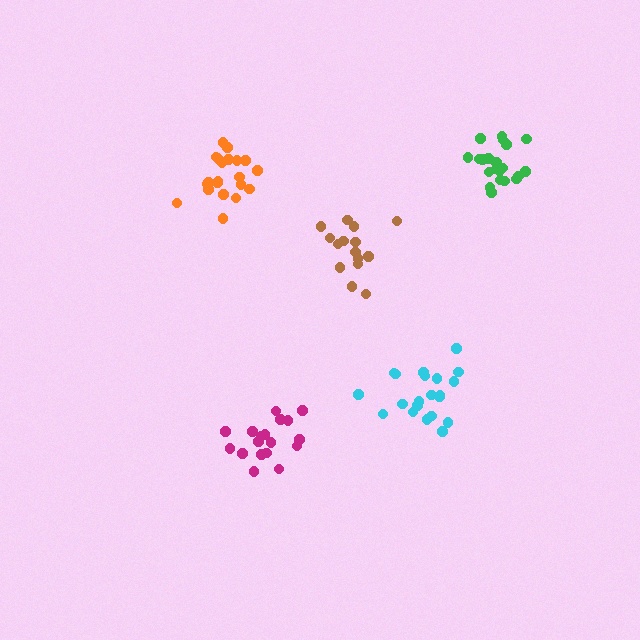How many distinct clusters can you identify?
There are 5 distinct clusters.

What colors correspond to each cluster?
The clusters are colored: brown, magenta, green, orange, cyan.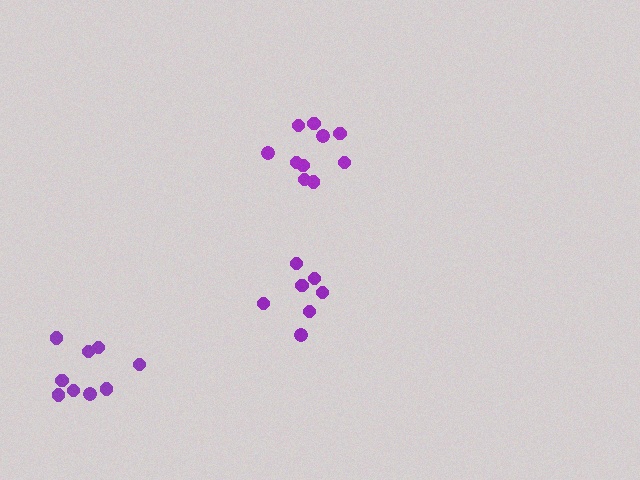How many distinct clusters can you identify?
There are 3 distinct clusters.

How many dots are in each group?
Group 1: 7 dots, Group 2: 10 dots, Group 3: 9 dots (26 total).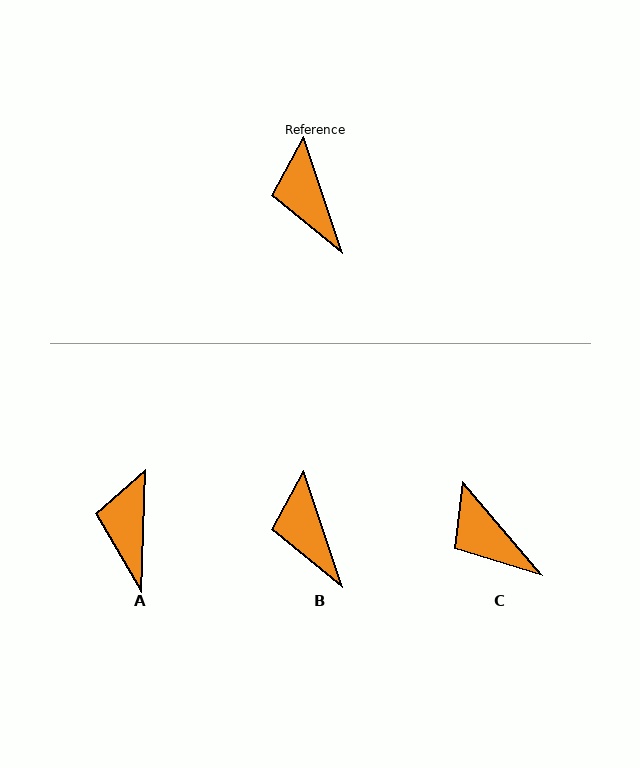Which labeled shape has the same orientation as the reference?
B.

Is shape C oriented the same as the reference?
No, it is off by about 22 degrees.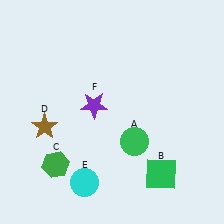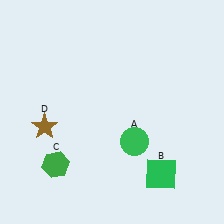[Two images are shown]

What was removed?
The cyan circle (E), the purple star (F) were removed in Image 2.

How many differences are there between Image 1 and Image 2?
There are 2 differences between the two images.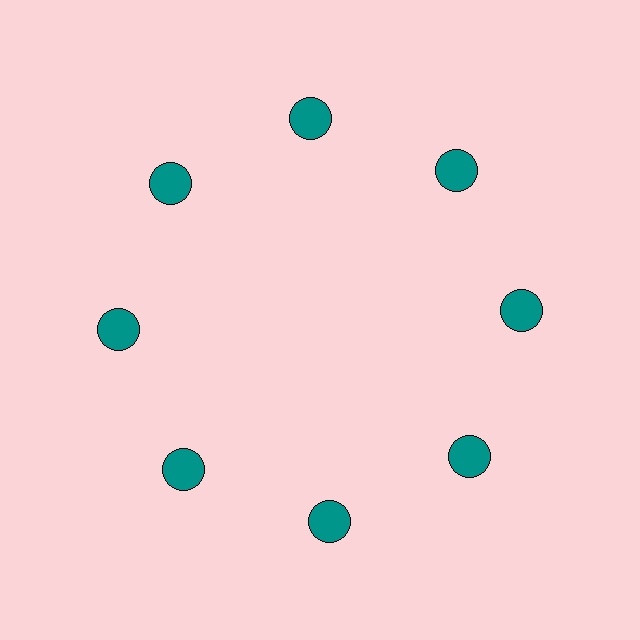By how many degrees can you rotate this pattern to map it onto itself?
The pattern maps onto itself every 45 degrees of rotation.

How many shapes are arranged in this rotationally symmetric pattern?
There are 8 shapes, arranged in 8 groups of 1.